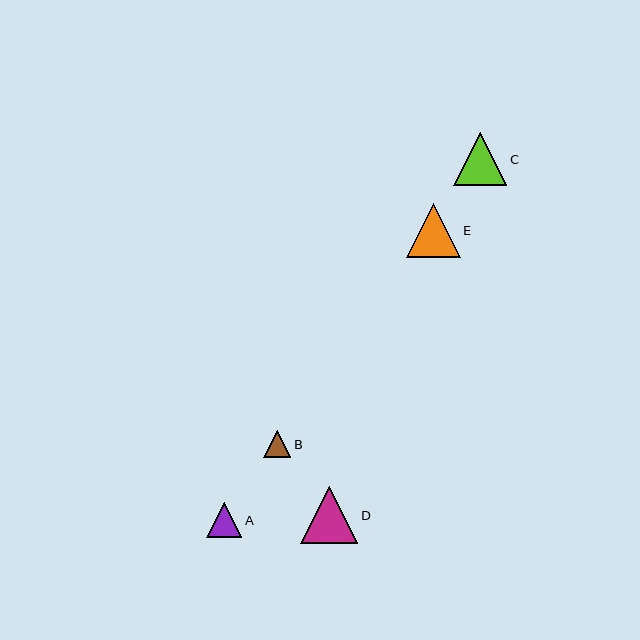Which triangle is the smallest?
Triangle B is the smallest with a size of approximately 27 pixels.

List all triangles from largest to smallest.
From largest to smallest: D, E, C, A, B.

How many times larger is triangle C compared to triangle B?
Triangle C is approximately 1.9 times the size of triangle B.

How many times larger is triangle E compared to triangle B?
Triangle E is approximately 2.0 times the size of triangle B.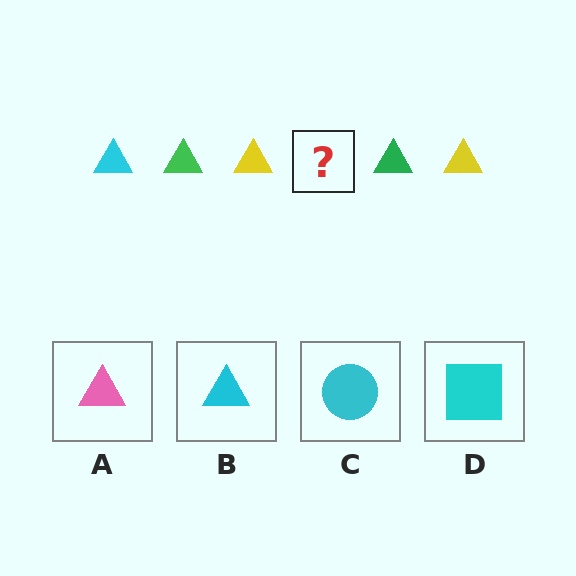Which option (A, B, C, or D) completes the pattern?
B.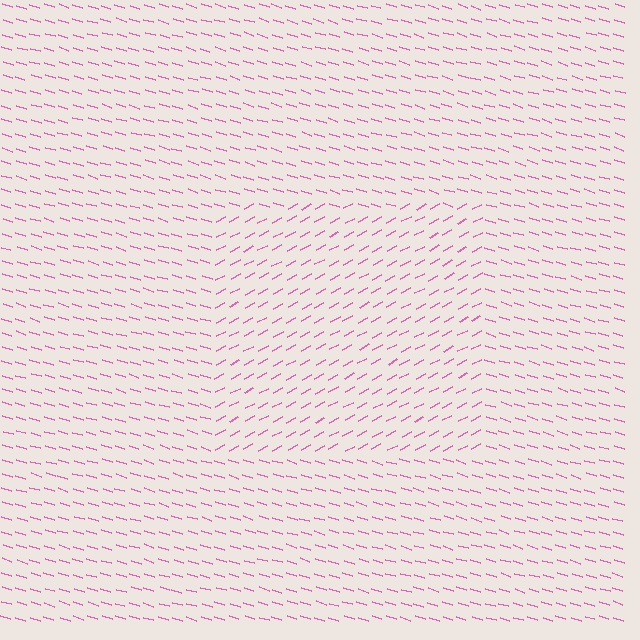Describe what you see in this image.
The image is filled with small pink line segments. A rectangle region in the image has lines oriented differently from the surrounding lines, creating a visible texture boundary.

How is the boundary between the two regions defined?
The boundary is defined purely by a change in line orientation (approximately 45 degrees difference). All lines are the same color and thickness.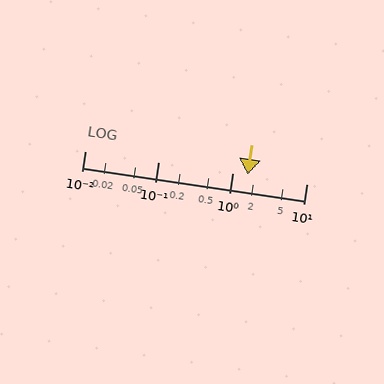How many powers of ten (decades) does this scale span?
The scale spans 3 decades, from 0.01 to 10.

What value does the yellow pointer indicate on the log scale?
The pointer indicates approximately 1.6.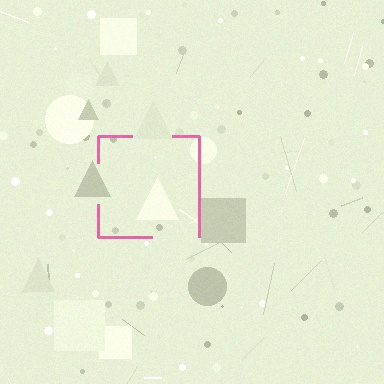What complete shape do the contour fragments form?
The contour fragments form a square.